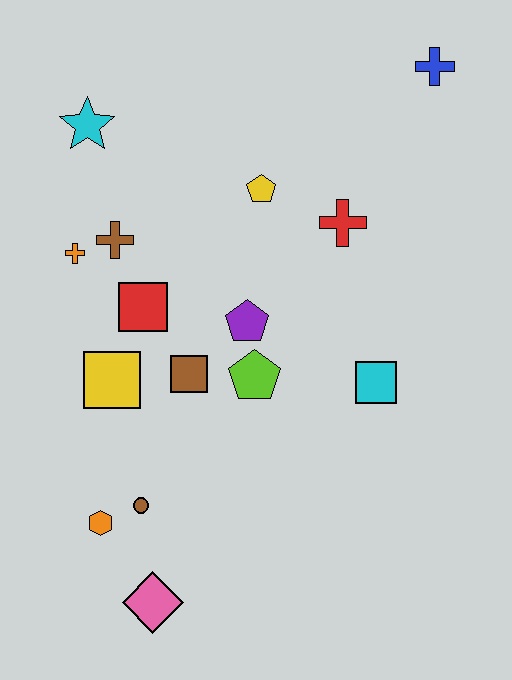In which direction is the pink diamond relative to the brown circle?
The pink diamond is below the brown circle.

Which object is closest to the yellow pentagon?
The red cross is closest to the yellow pentagon.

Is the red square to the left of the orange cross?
No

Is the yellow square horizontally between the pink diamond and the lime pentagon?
No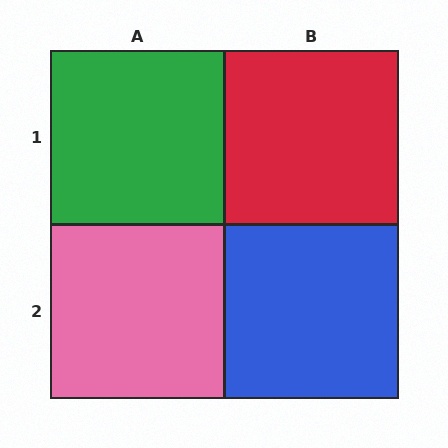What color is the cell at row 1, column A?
Green.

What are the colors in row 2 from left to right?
Pink, blue.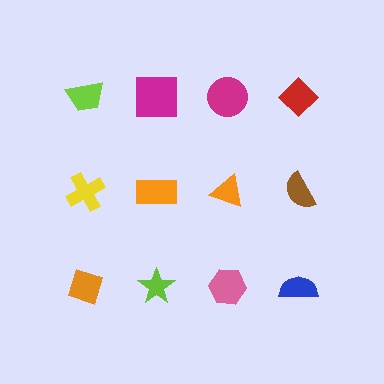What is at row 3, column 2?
A lime star.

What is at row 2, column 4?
A brown semicircle.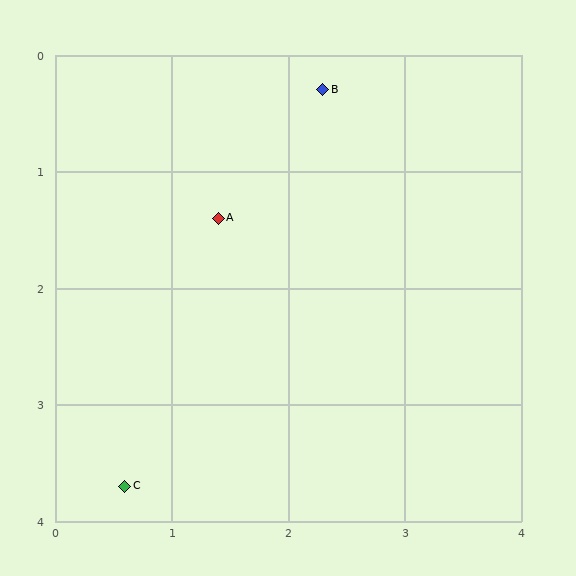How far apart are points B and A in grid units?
Points B and A are about 1.4 grid units apart.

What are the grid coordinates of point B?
Point B is at approximately (2.3, 0.3).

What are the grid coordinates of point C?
Point C is at approximately (0.6, 3.7).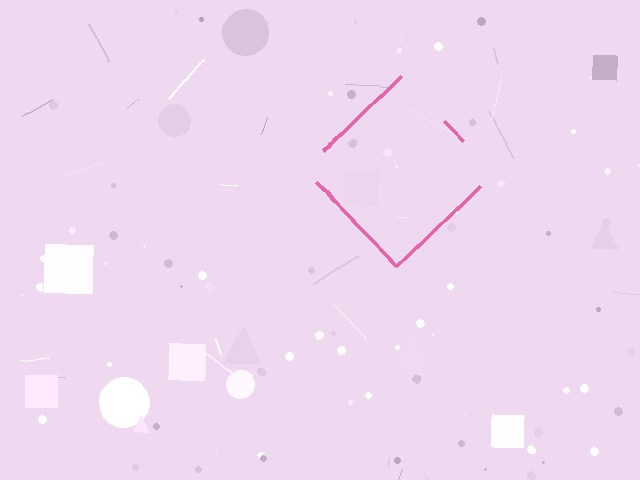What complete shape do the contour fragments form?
The contour fragments form a diamond.